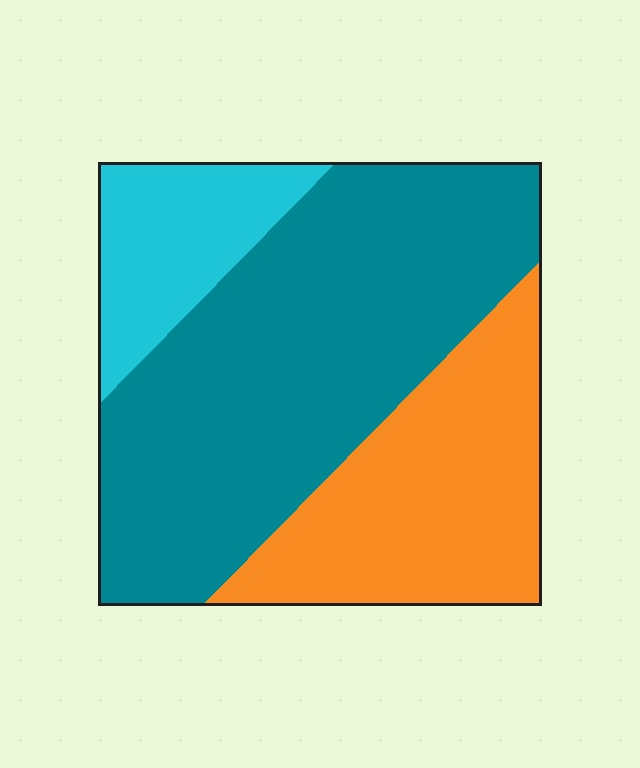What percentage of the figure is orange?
Orange covers 30% of the figure.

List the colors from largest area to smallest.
From largest to smallest: teal, orange, cyan.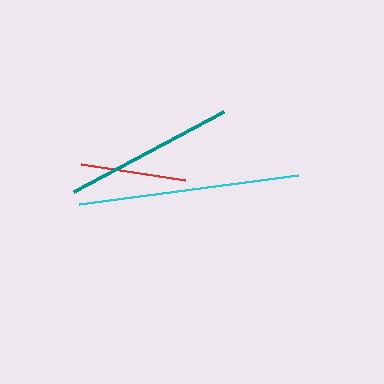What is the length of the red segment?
The red segment is approximately 105 pixels long.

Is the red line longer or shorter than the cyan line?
The cyan line is longer than the red line.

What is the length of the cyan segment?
The cyan segment is approximately 220 pixels long.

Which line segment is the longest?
The cyan line is the longest at approximately 220 pixels.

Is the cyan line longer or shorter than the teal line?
The cyan line is longer than the teal line.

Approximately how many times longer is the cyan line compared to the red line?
The cyan line is approximately 2.1 times the length of the red line.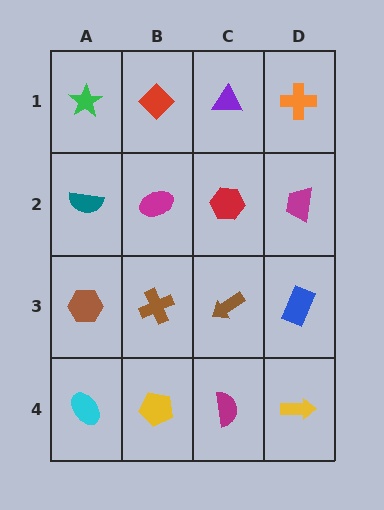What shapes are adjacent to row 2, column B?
A red diamond (row 1, column B), a brown cross (row 3, column B), a teal semicircle (row 2, column A), a red hexagon (row 2, column C).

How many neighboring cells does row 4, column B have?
3.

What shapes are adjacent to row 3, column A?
A teal semicircle (row 2, column A), a cyan ellipse (row 4, column A), a brown cross (row 3, column B).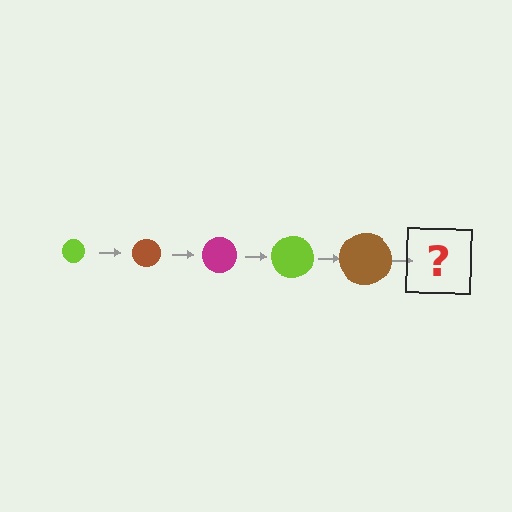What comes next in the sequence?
The next element should be a magenta circle, larger than the previous one.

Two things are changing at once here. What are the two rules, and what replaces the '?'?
The two rules are that the circle grows larger each step and the color cycles through lime, brown, and magenta. The '?' should be a magenta circle, larger than the previous one.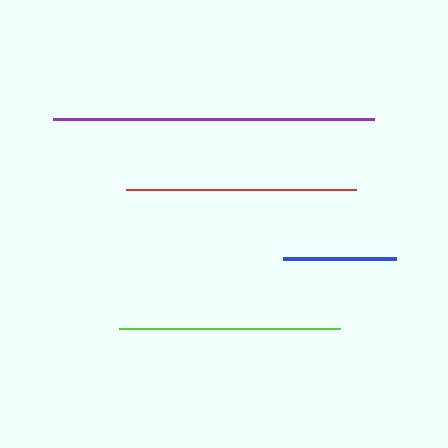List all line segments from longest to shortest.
From longest to shortest: purple, red, lime, blue.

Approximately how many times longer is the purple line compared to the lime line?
The purple line is approximately 1.4 times the length of the lime line.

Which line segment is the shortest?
The blue line is the shortest at approximately 113 pixels.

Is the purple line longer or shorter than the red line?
The purple line is longer than the red line.